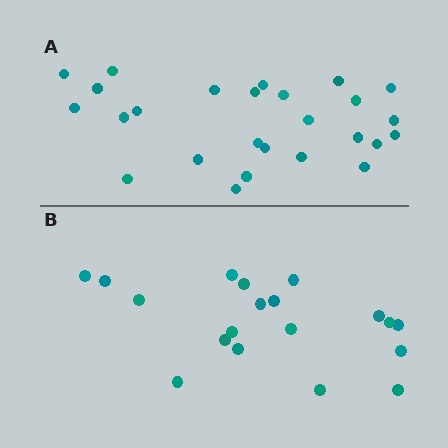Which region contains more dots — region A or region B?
Region A (the top region) has more dots.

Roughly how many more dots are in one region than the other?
Region A has roughly 8 or so more dots than region B.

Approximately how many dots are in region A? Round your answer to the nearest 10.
About 30 dots. (The exact count is 26, which rounds to 30.)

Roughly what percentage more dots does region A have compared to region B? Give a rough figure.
About 35% more.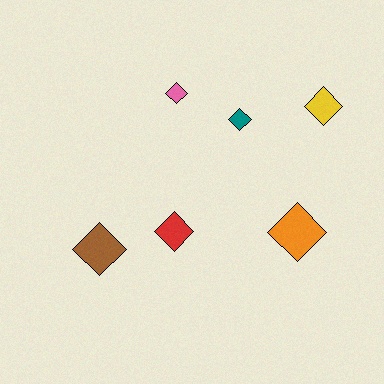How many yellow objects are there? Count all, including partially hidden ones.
There is 1 yellow object.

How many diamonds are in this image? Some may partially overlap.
There are 6 diamonds.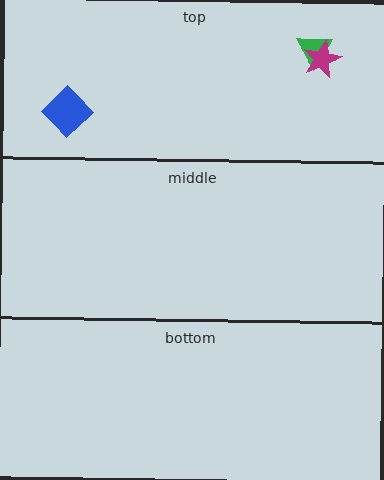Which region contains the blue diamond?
The top region.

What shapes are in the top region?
The green triangle, the blue diamond, the magenta star.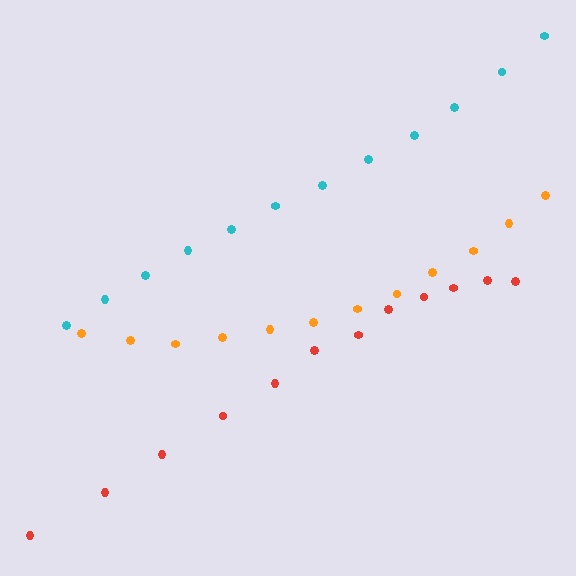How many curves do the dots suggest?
There are 3 distinct paths.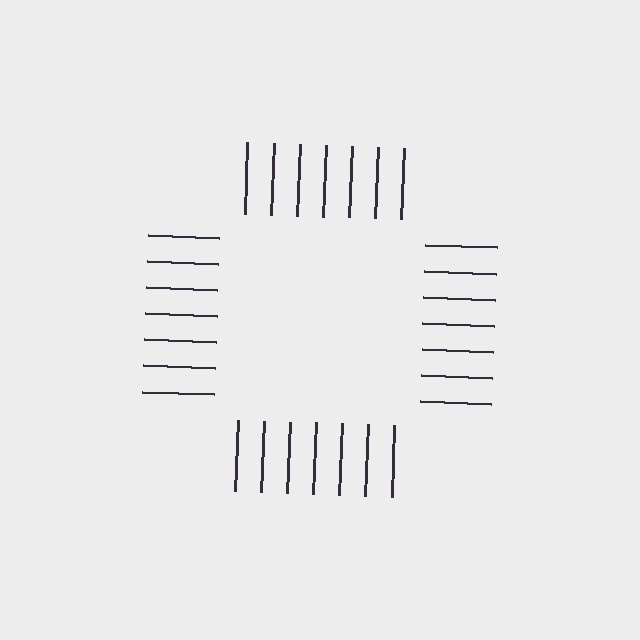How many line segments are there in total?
28 — 7 along each of the 4 edges.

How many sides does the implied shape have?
4 sides — the line-ends trace a square.